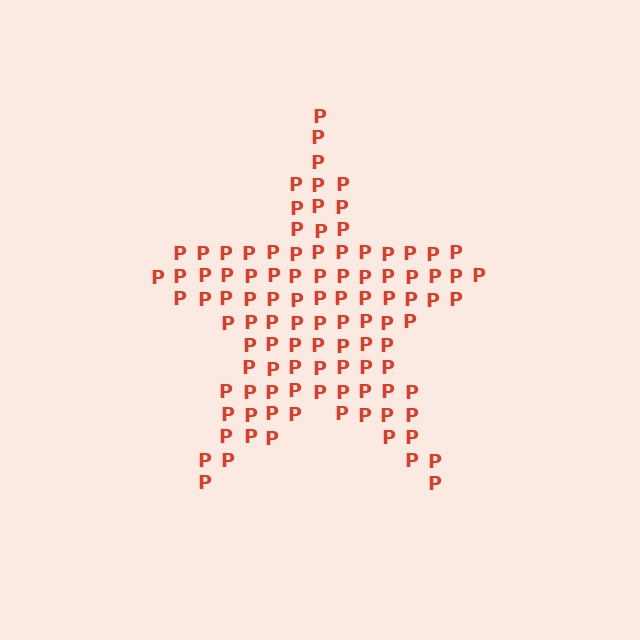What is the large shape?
The large shape is a star.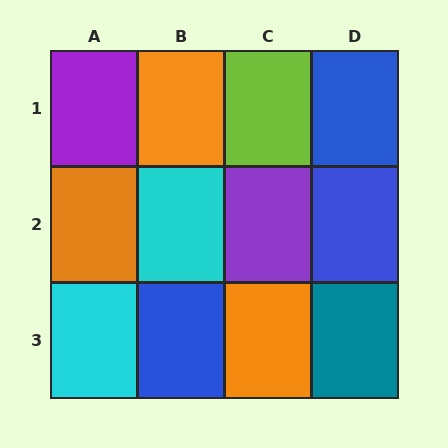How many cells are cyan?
2 cells are cyan.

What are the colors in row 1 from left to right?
Purple, orange, lime, blue.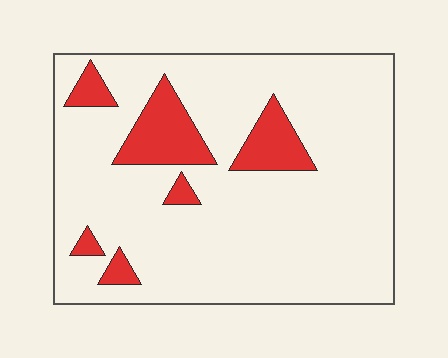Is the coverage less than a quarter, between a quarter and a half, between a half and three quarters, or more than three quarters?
Less than a quarter.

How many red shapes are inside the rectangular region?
6.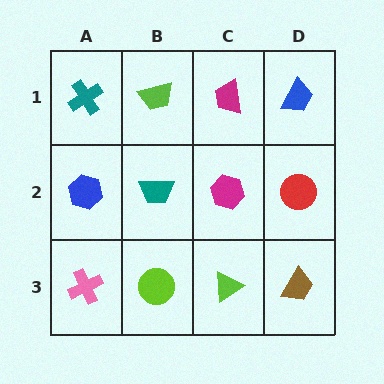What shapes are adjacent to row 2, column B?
A lime trapezoid (row 1, column B), a lime circle (row 3, column B), a blue hexagon (row 2, column A), a magenta hexagon (row 2, column C).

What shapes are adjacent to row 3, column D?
A red circle (row 2, column D), a lime triangle (row 3, column C).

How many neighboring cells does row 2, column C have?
4.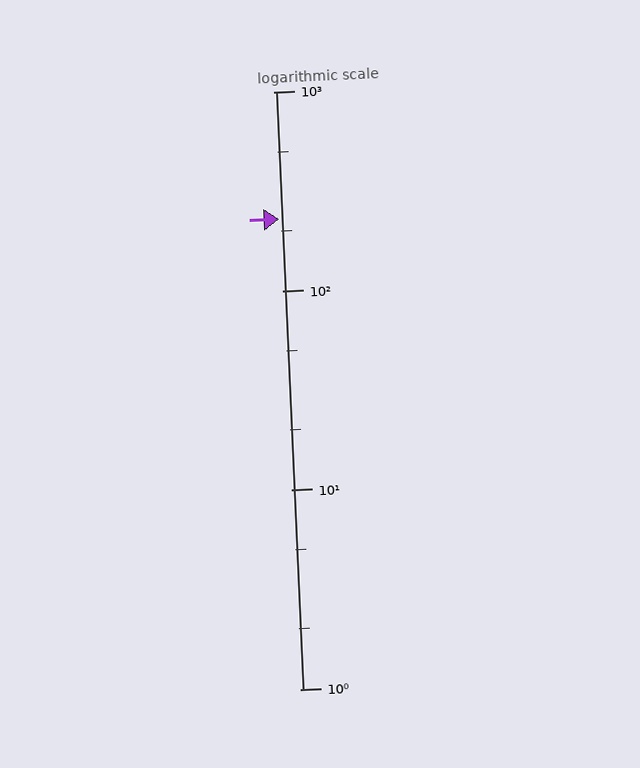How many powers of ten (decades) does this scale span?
The scale spans 3 decades, from 1 to 1000.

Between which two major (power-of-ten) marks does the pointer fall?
The pointer is between 100 and 1000.